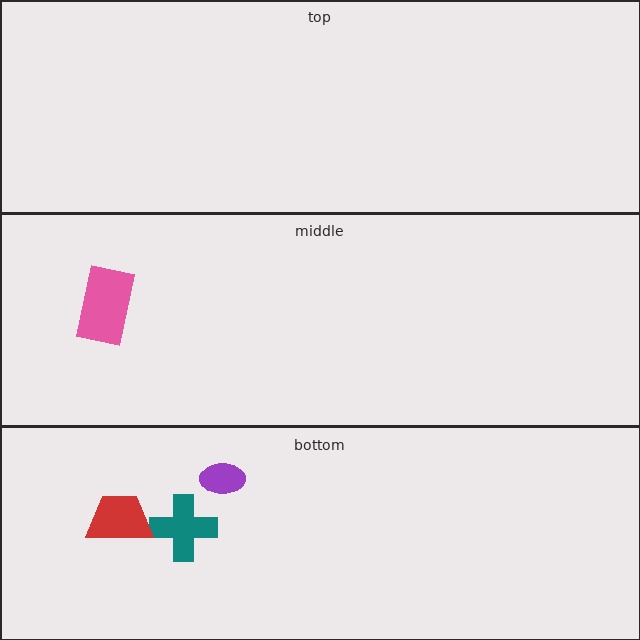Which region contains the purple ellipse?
The bottom region.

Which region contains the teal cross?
The bottom region.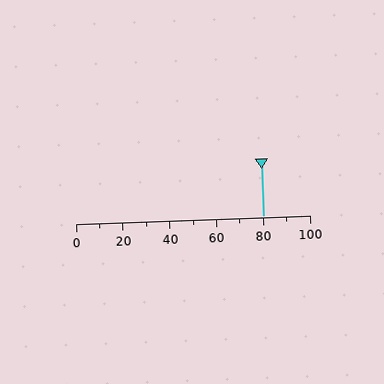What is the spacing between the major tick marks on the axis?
The major ticks are spaced 20 apart.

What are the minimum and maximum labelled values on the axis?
The axis runs from 0 to 100.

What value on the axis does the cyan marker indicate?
The marker indicates approximately 80.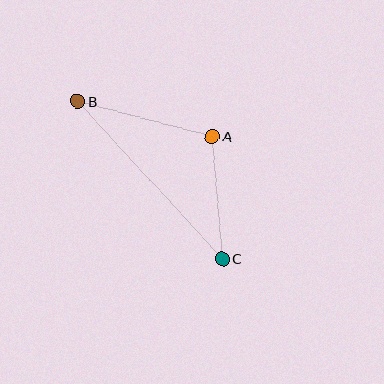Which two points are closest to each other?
Points A and C are closest to each other.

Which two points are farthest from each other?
Points B and C are farthest from each other.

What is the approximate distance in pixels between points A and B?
The distance between A and B is approximately 139 pixels.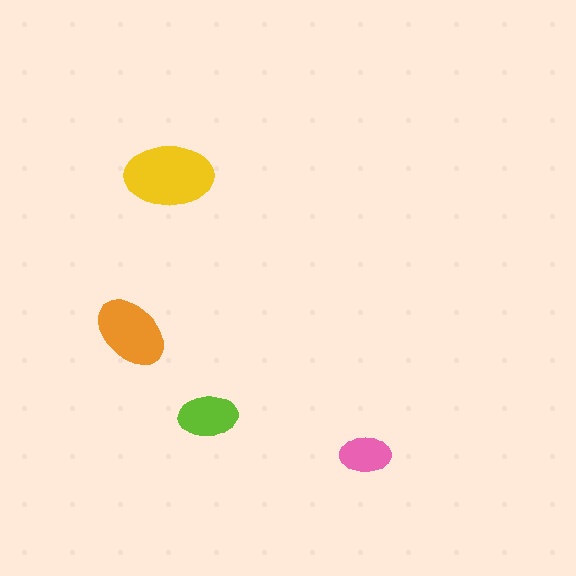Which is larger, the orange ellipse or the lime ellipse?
The orange one.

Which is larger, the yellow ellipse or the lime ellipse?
The yellow one.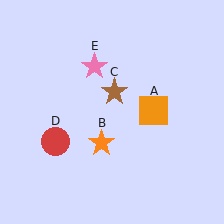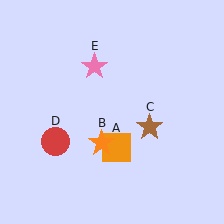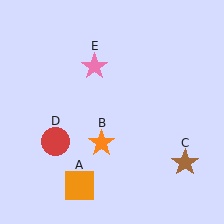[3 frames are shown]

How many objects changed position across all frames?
2 objects changed position: orange square (object A), brown star (object C).